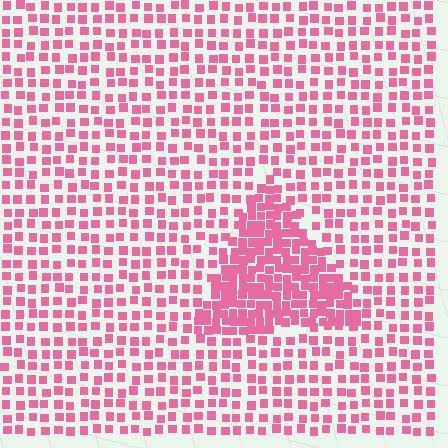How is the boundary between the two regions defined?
The boundary is defined by a change in element density (approximately 2.1x ratio). All elements are the same color, size, and shape.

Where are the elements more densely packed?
The elements are more densely packed inside the triangle boundary.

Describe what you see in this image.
The image contains small pink elements arranged at two different densities. A triangle-shaped region is visible where the elements are more densely packed than the surrounding area.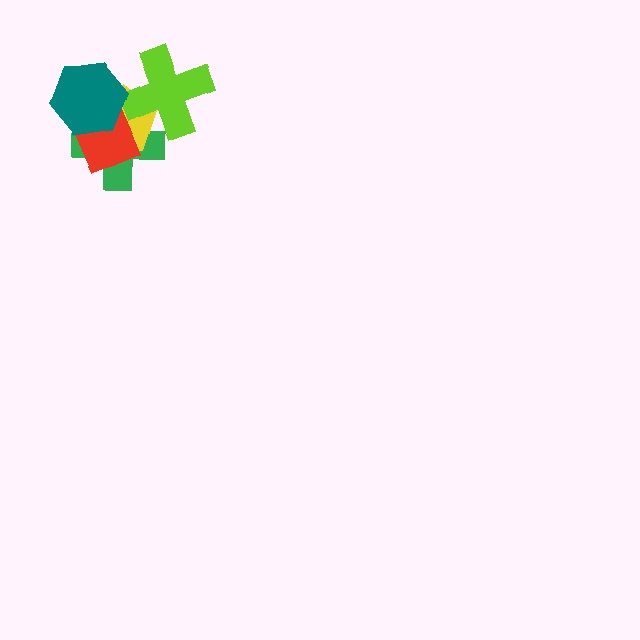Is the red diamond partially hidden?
Yes, it is partially covered by another shape.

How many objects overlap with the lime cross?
2 objects overlap with the lime cross.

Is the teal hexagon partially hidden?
No, no other shape covers it.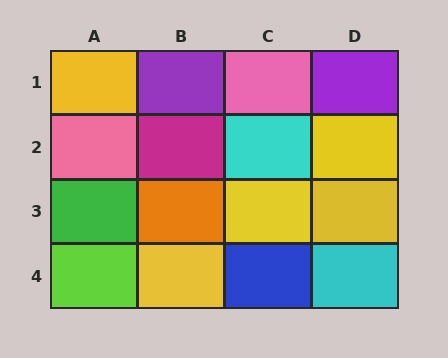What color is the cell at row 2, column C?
Cyan.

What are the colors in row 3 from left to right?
Green, orange, yellow, yellow.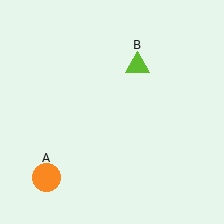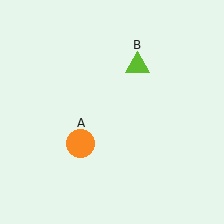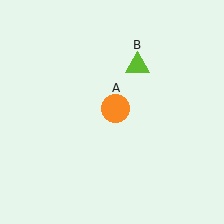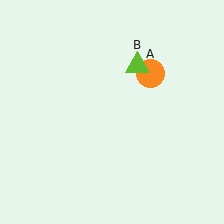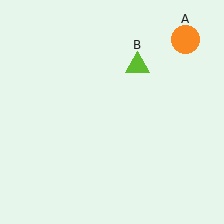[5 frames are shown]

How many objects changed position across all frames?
1 object changed position: orange circle (object A).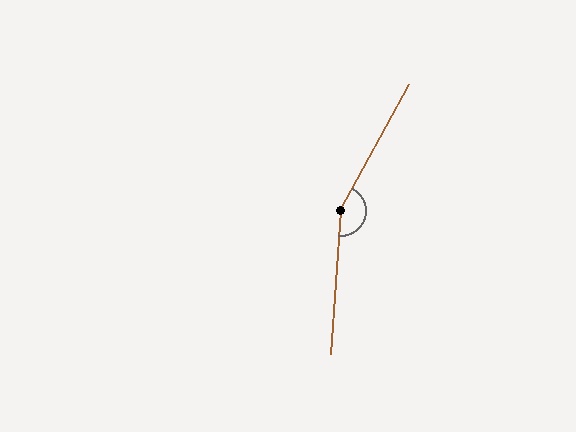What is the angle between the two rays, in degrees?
Approximately 155 degrees.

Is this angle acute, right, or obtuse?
It is obtuse.